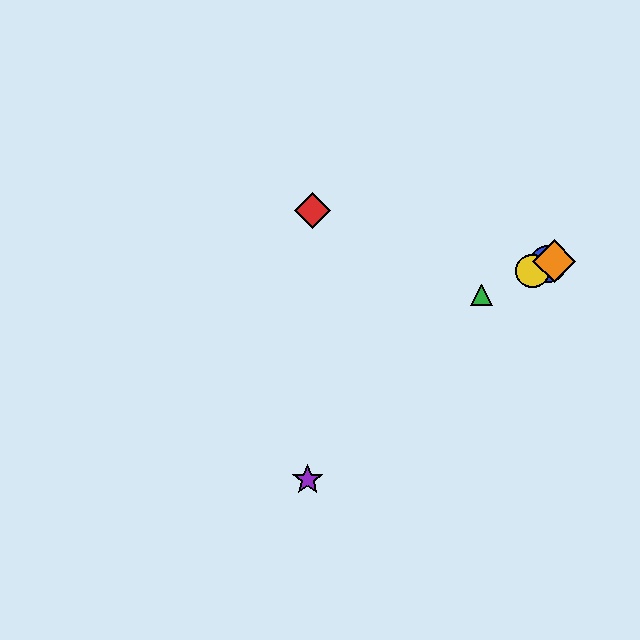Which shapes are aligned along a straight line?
The blue circle, the green triangle, the yellow circle, the orange diamond are aligned along a straight line.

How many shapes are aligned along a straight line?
4 shapes (the blue circle, the green triangle, the yellow circle, the orange diamond) are aligned along a straight line.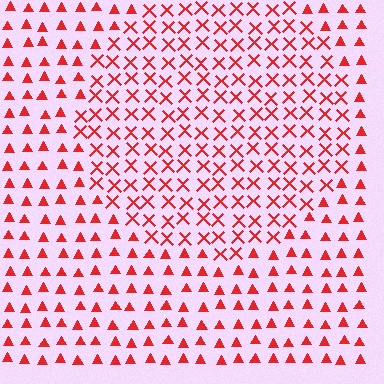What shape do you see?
I see a circle.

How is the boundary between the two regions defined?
The boundary is defined by a change in element shape: X marks inside vs. triangles outside. All elements share the same color and spacing.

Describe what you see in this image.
The image is filled with small red elements arranged in a uniform grid. A circle-shaped region contains X marks, while the surrounding area contains triangles. The boundary is defined purely by the change in element shape.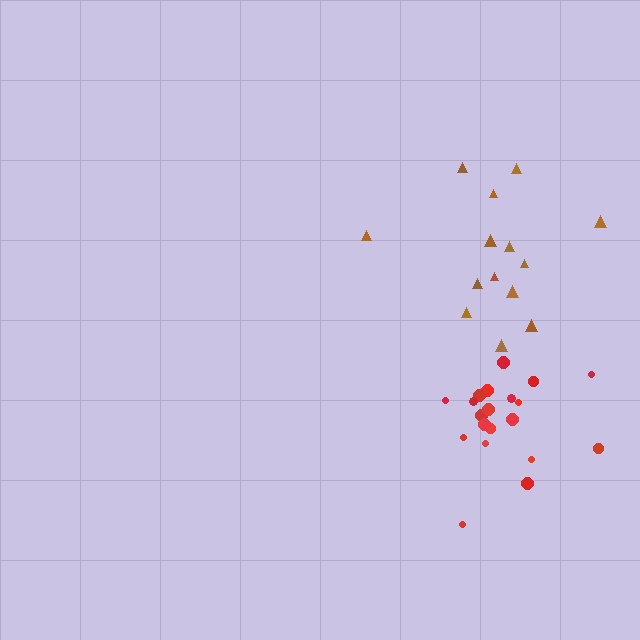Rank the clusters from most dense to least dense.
red, brown.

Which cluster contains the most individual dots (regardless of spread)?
Red (20).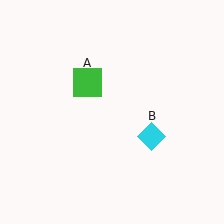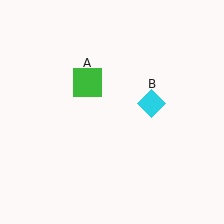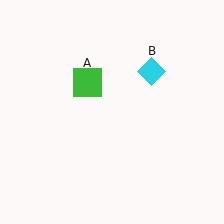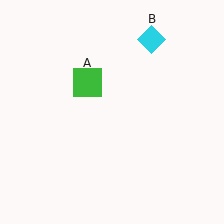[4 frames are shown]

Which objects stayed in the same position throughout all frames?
Green square (object A) remained stationary.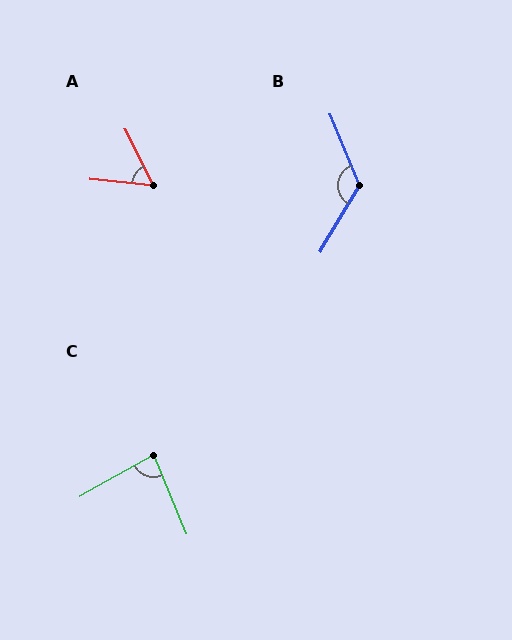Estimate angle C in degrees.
Approximately 83 degrees.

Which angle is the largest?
B, at approximately 126 degrees.